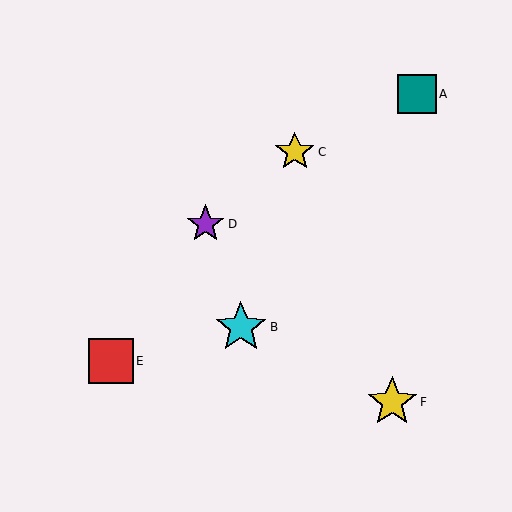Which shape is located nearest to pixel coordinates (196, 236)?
The purple star (labeled D) at (205, 224) is nearest to that location.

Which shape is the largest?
The cyan star (labeled B) is the largest.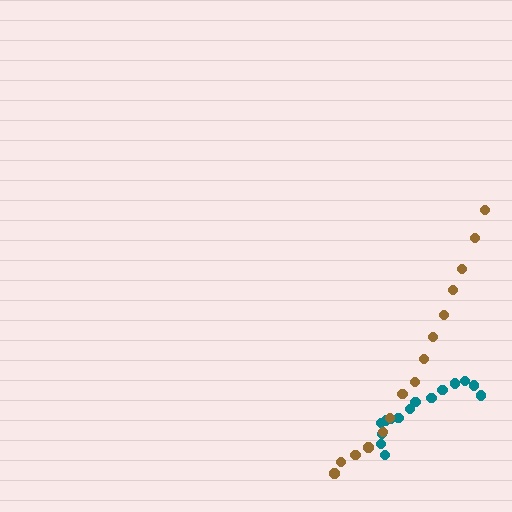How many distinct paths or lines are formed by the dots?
There are 2 distinct paths.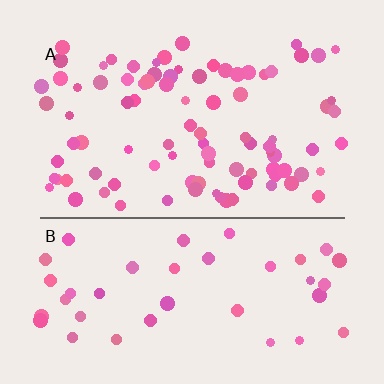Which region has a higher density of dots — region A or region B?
A (the top).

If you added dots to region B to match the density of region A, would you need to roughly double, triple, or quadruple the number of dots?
Approximately double.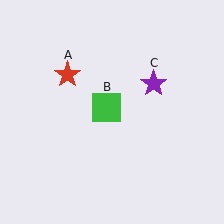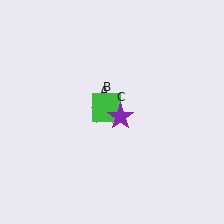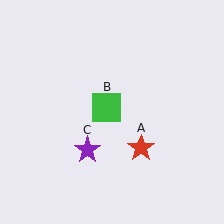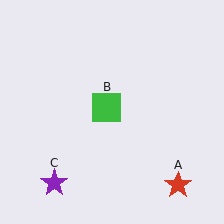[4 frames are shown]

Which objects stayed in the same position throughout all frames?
Green square (object B) remained stationary.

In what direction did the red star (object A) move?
The red star (object A) moved down and to the right.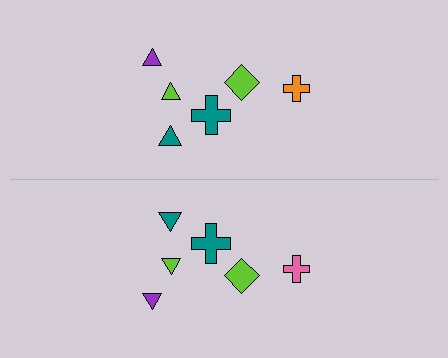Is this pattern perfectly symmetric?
No, the pattern is not perfectly symmetric. The pink cross on the bottom side breaks the symmetry — its mirror counterpart is orange.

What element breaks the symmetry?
The pink cross on the bottom side breaks the symmetry — its mirror counterpart is orange.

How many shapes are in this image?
There are 12 shapes in this image.